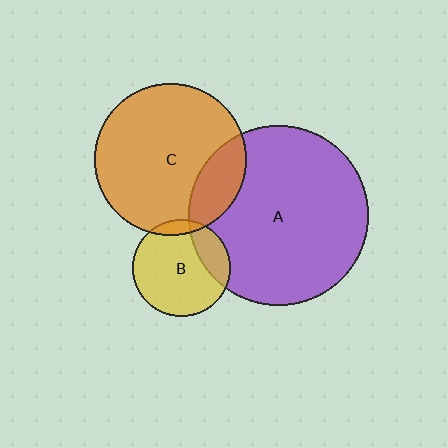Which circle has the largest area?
Circle A (purple).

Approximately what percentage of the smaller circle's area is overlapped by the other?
Approximately 20%.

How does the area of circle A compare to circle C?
Approximately 1.4 times.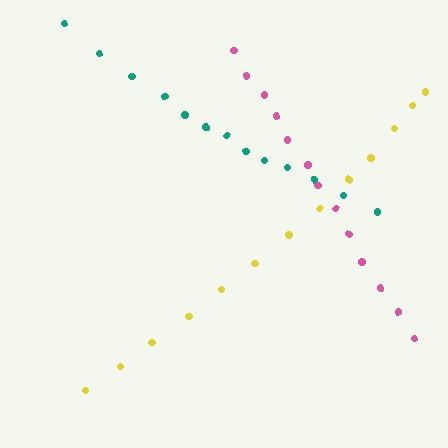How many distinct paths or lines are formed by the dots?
There are 3 distinct paths.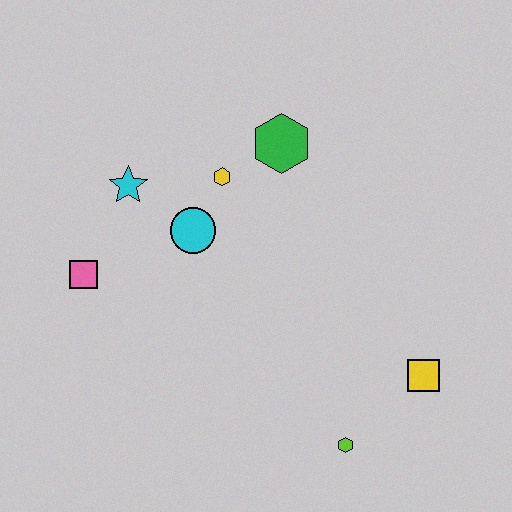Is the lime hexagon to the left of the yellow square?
Yes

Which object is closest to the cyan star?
The cyan circle is closest to the cyan star.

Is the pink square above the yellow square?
Yes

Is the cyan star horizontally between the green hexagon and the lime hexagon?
No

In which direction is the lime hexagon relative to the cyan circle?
The lime hexagon is below the cyan circle.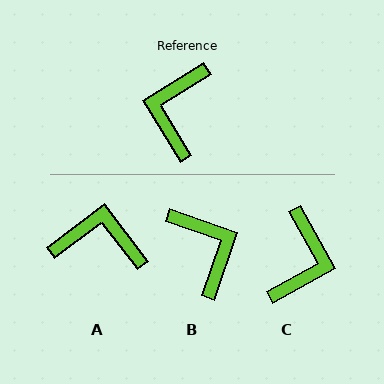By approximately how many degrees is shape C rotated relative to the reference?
Approximately 178 degrees counter-clockwise.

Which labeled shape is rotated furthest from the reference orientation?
C, about 178 degrees away.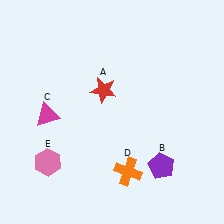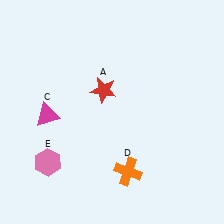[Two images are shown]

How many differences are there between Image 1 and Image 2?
There is 1 difference between the two images.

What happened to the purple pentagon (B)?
The purple pentagon (B) was removed in Image 2. It was in the bottom-right area of Image 1.